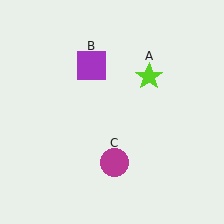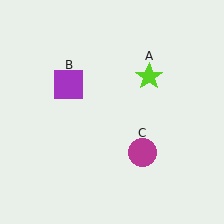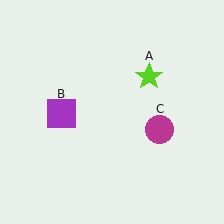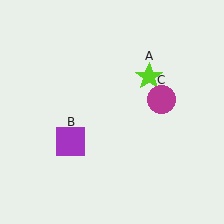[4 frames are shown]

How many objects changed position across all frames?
2 objects changed position: purple square (object B), magenta circle (object C).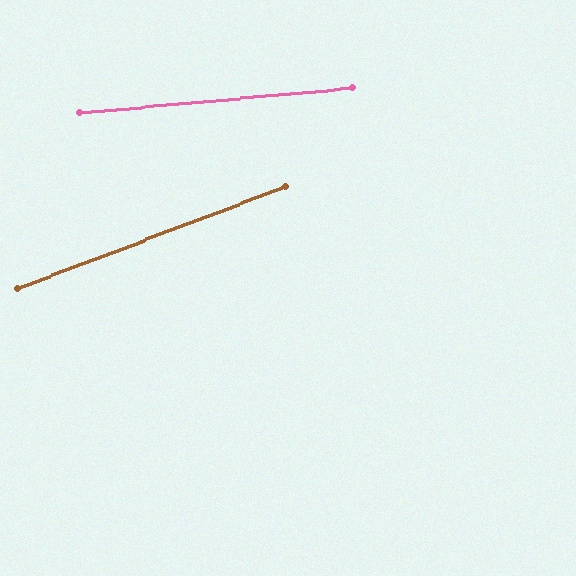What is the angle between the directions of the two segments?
Approximately 16 degrees.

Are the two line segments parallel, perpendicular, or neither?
Neither parallel nor perpendicular — they differ by about 16°.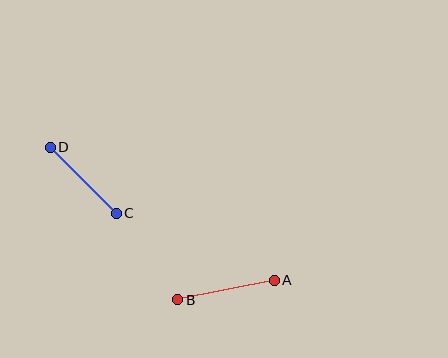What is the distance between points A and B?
The distance is approximately 98 pixels.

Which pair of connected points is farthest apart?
Points A and B are farthest apart.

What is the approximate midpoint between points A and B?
The midpoint is at approximately (226, 290) pixels.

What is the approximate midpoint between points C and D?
The midpoint is at approximately (83, 180) pixels.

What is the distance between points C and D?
The distance is approximately 93 pixels.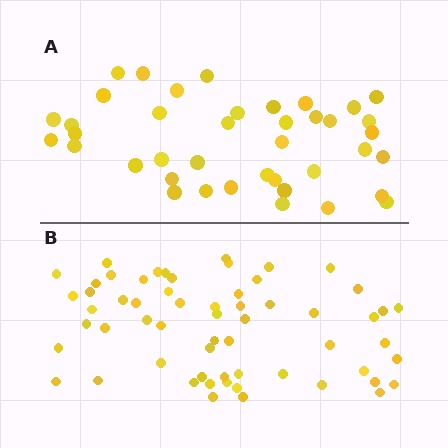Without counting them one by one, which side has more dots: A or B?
Region B (the bottom region) has more dots.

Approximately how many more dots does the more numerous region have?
Region B has approximately 20 more dots than region A.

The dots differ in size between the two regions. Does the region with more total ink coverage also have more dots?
No. Region A has more total ink coverage because its dots are larger, but region B actually contains more individual dots. Total area can be misleading — the number of items is what matters here.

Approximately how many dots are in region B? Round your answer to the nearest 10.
About 60 dots.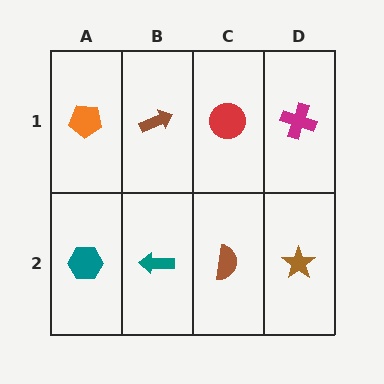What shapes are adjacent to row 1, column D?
A brown star (row 2, column D), a red circle (row 1, column C).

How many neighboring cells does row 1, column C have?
3.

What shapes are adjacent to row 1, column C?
A brown semicircle (row 2, column C), a brown arrow (row 1, column B), a magenta cross (row 1, column D).